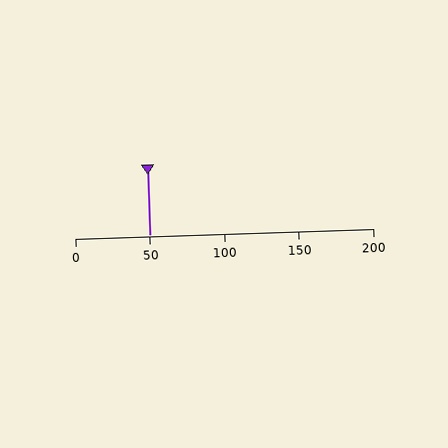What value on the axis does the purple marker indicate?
The marker indicates approximately 50.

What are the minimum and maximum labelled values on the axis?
The axis runs from 0 to 200.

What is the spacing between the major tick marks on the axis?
The major ticks are spaced 50 apart.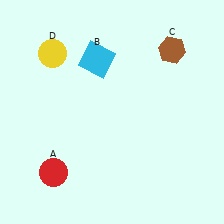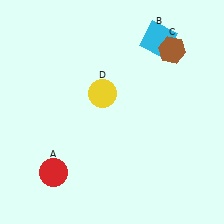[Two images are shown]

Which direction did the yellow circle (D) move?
The yellow circle (D) moved right.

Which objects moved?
The objects that moved are: the cyan square (B), the yellow circle (D).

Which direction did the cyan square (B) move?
The cyan square (B) moved right.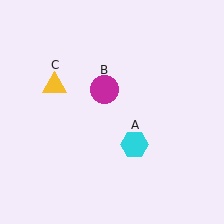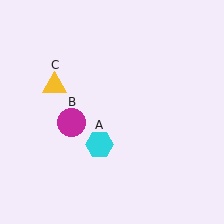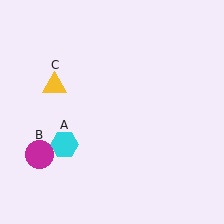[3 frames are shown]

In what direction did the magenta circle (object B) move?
The magenta circle (object B) moved down and to the left.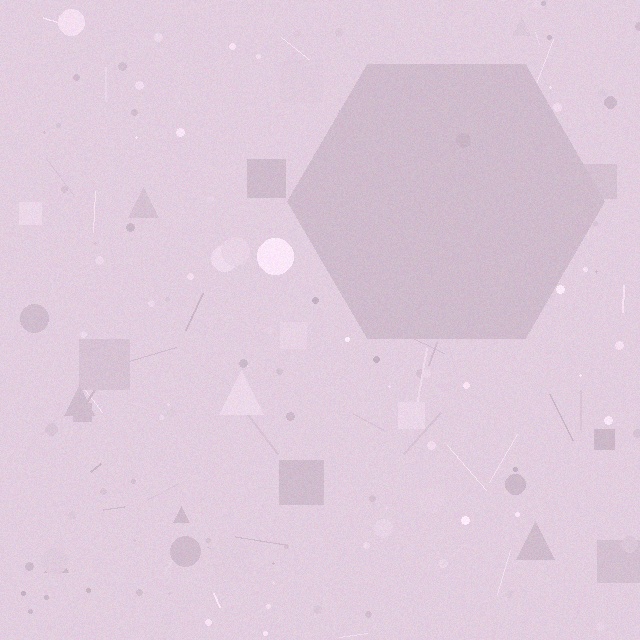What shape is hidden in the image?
A hexagon is hidden in the image.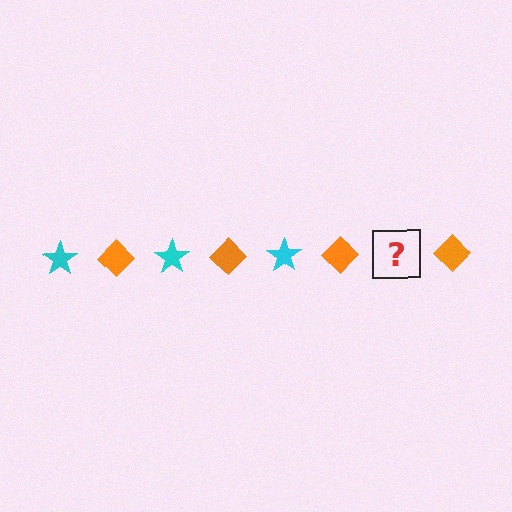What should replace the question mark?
The question mark should be replaced with a cyan star.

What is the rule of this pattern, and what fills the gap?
The rule is that the pattern alternates between cyan star and orange diamond. The gap should be filled with a cyan star.